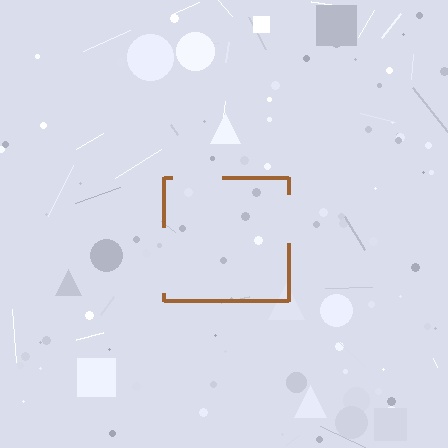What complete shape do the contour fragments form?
The contour fragments form a square.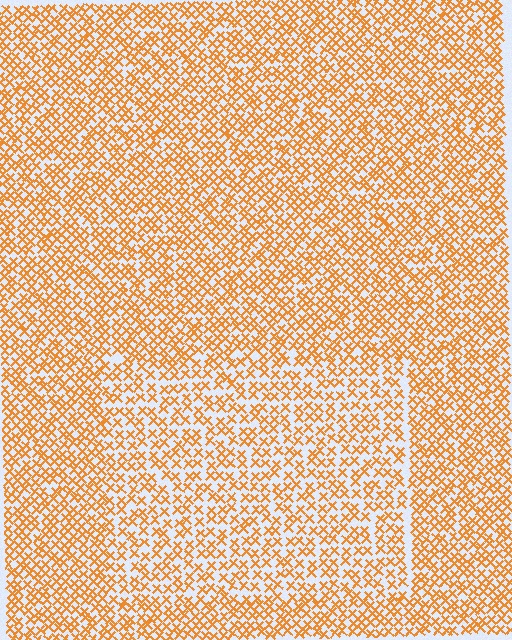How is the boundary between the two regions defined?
The boundary is defined by a change in element density (approximately 1.5x ratio). All elements are the same color, size, and shape.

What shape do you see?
I see a rectangle.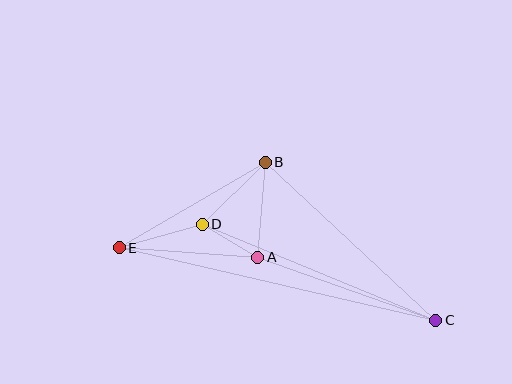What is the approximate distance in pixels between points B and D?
The distance between B and D is approximately 88 pixels.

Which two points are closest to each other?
Points A and D are closest to each other.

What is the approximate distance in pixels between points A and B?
The distance between A and B is approximately 95 pixels.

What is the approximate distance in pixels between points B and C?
The distance between B and C is approximately 232 pixels.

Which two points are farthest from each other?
Points C and E are farthest from each other.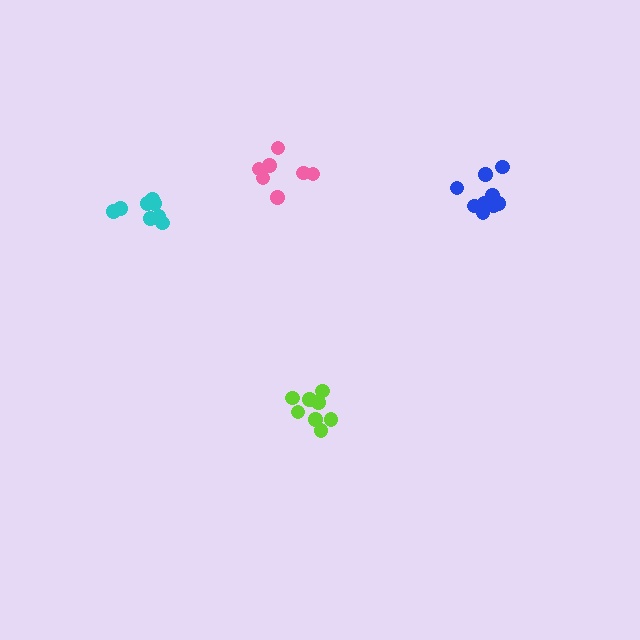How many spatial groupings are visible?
There are 4 spatial groupings.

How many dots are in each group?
Group 1: 7 dots, Group 2: 10 dots, Group 3: 8 dots, Group 4: 8 dots (33 total).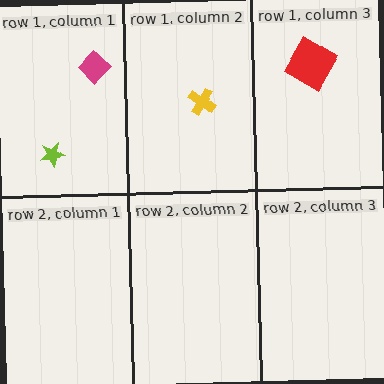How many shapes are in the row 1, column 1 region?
2.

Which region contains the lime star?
The row 1, column 1 region.